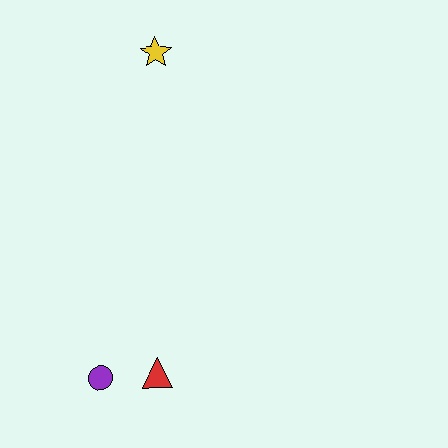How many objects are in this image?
There are 3 objects.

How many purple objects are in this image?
There is 1 purple object.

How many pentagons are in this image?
There are no pentagons.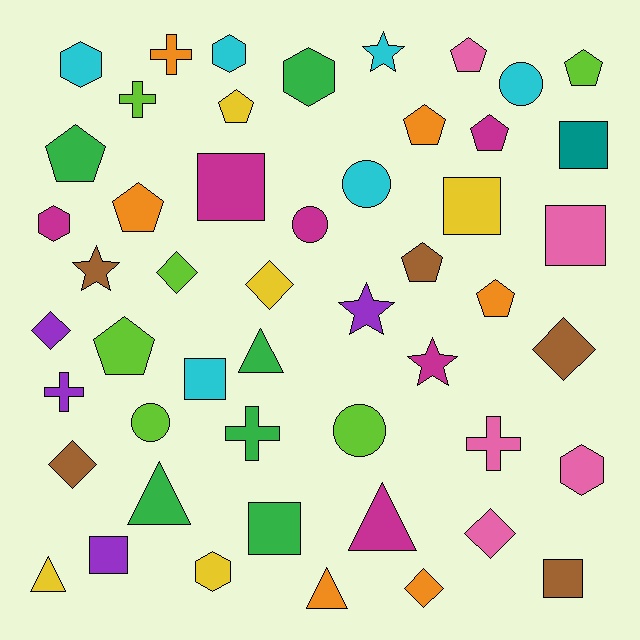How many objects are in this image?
There are 50 objects.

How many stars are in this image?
There are 4 stars.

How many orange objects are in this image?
There are 6 orange objects.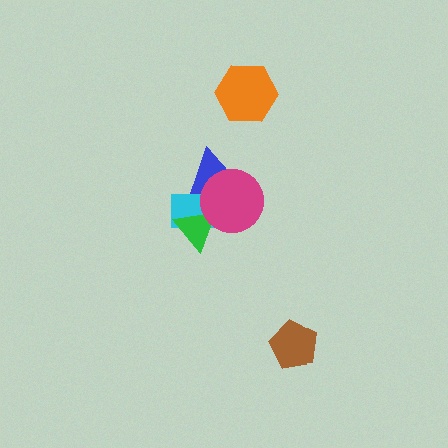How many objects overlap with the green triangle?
3 objects overlap with the green triangle.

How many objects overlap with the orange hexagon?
0 objects overlap with the orange hexagon.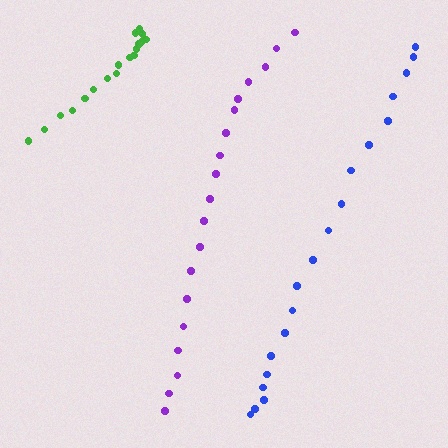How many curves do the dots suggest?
There are 3 distinct paths.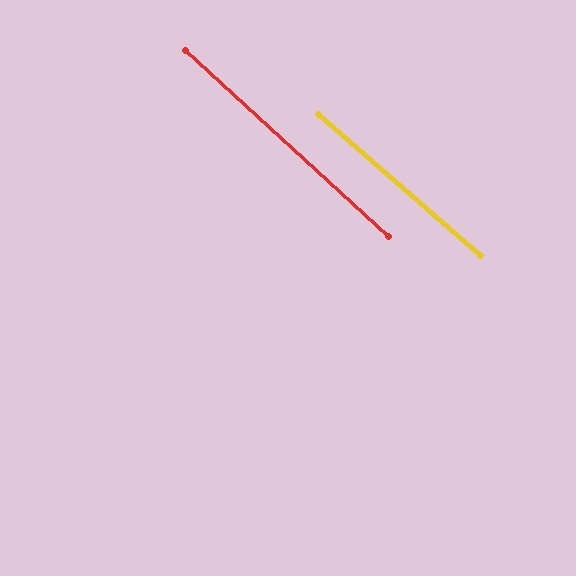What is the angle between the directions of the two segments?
Approximately 1 degree.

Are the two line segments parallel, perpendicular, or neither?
Parallel — their directions differ by only 1.3°.